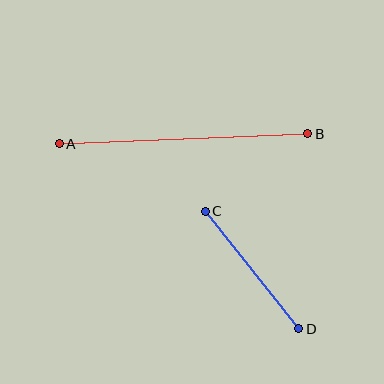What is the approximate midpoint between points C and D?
The midpoint is at approximately (252, 270) pixels.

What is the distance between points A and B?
The distance is approximately 249 pixels.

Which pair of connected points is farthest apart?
Points A and B are farthest apart.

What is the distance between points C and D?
The distance is approximately 150 pixels.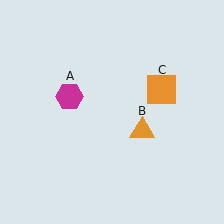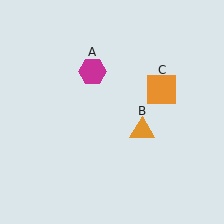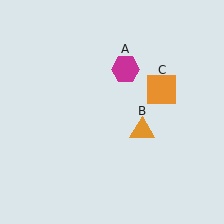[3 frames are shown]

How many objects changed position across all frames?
1 object changed position: magenta hexagon (object A).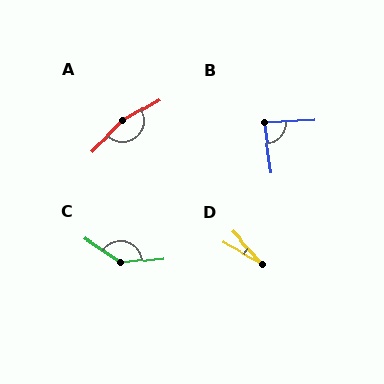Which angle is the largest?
A, at approximately 162 degrees.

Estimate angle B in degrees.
Approximately 84 degrees.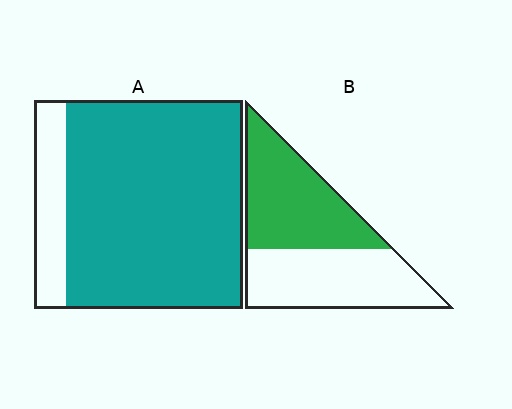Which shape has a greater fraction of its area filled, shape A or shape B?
Shape A.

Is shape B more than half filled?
Roughly half.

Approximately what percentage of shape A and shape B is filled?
A is approximately 85% and B is approximately 50%.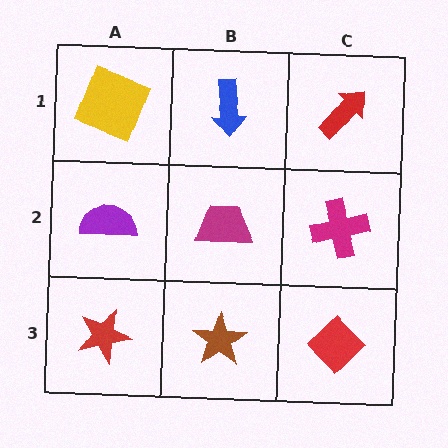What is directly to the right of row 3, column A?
A brown star.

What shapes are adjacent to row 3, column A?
A purple semicircle (row 2, column A), a brown star (row 3, column B).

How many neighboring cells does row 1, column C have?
2.